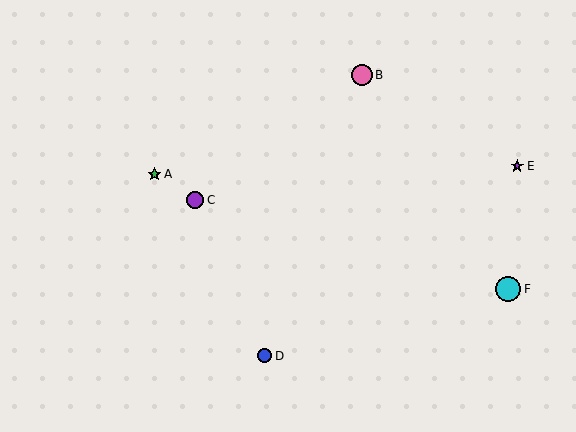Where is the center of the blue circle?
The center of the blue circle is at (265, 356).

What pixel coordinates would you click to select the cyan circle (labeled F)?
Click at (508, 289) to select the cyan circle F.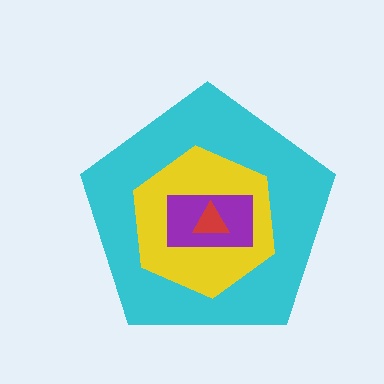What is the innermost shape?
The red triangle.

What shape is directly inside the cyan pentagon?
The yellow hexagon.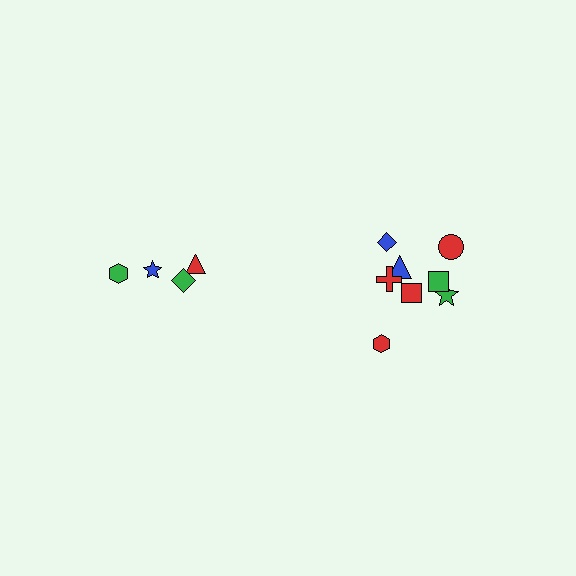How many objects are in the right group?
There are 8 objects.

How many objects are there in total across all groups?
There are 12 objects.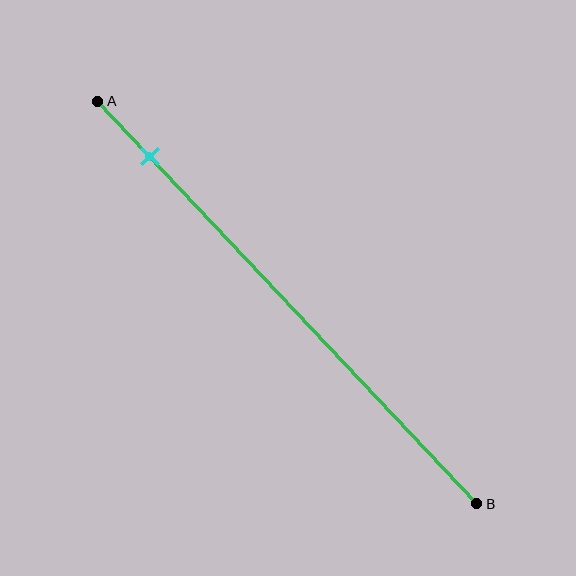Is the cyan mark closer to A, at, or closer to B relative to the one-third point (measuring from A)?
The cyan mark is closer to point A than the one-third point of segment AB.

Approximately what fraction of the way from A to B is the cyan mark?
The cyan mark is approximately 15% of the way from A to B.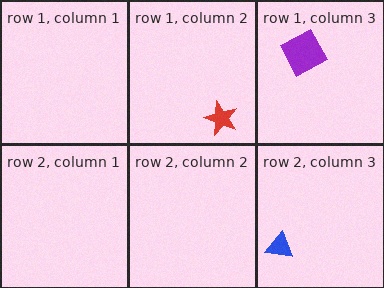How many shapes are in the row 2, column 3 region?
1.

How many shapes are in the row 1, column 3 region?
1.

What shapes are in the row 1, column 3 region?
The purple square.